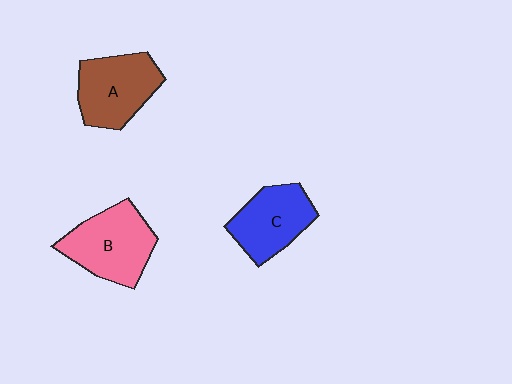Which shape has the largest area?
Shape B (pink).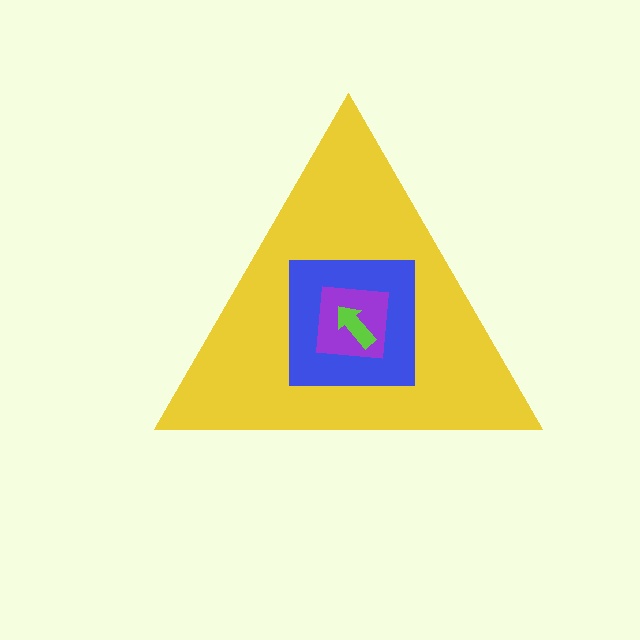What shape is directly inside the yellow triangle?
The blue square.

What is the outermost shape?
The yellow triangle.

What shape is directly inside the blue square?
The purple square.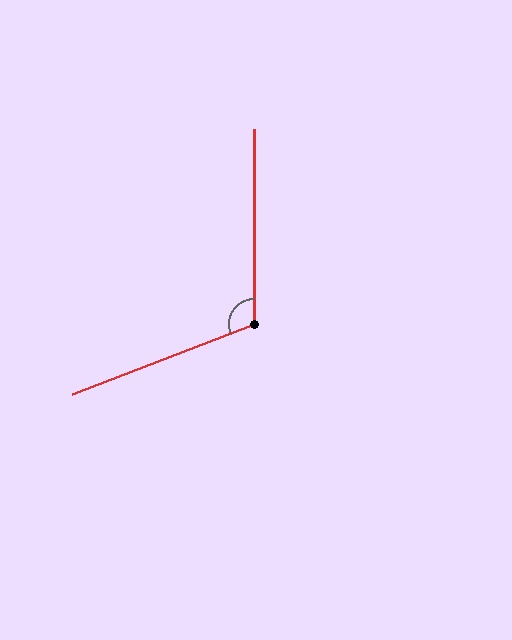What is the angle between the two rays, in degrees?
Approximately 111 degrees.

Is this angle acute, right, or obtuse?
It is obtuse.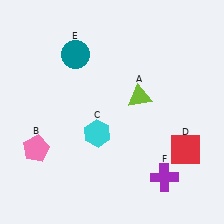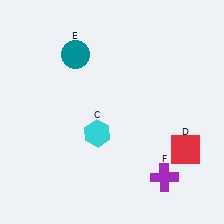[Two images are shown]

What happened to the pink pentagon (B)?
The pink pentagon (B) was removed in Image 2. It was in the bottom-left area of Image 1.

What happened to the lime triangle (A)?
The lime triangle (A) was removed in Image 2. It was in the top-right area of Image 1.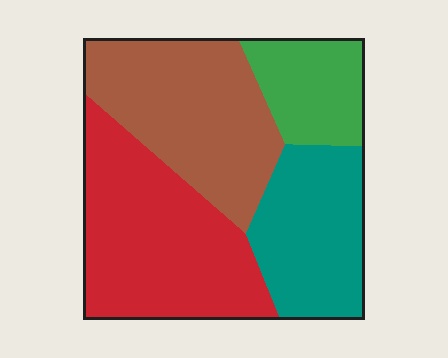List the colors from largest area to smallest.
From largest to smallest: red, brown, teal, green.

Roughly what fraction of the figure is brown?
Brown covers roughly 30% of the figure.